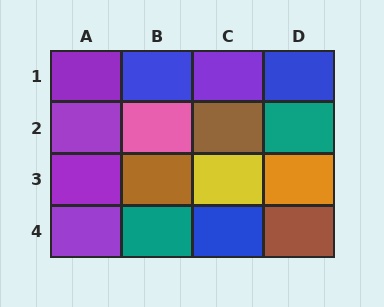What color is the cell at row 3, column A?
Purple.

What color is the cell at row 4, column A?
Purple.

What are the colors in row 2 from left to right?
Purple, pink, brown, teal.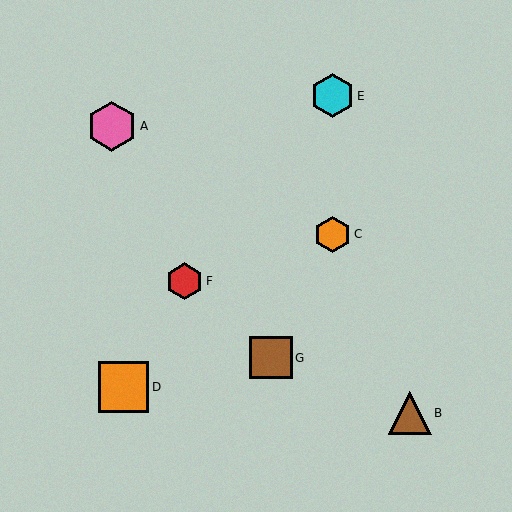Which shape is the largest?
The orange square (labeled D) is the largest.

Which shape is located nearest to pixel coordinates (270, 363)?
The brown square (labeled G) at (271, 358) is nearest to that location.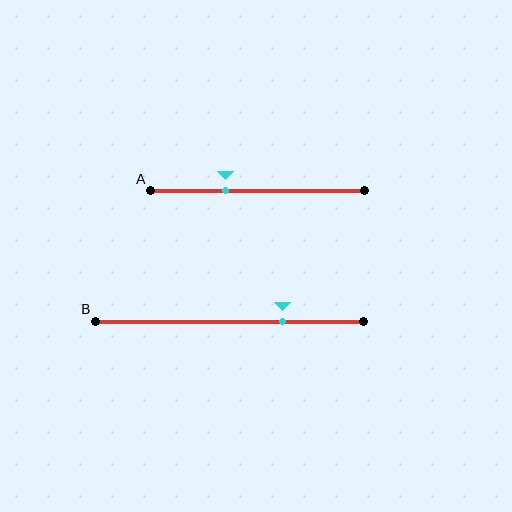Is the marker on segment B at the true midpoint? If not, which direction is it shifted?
No, the marker on segment B is shifted to the right by about 20% of the segment length.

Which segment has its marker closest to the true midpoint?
Segment A has its marker closest to the true midpoint.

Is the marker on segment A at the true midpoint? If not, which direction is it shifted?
No, the marker on segment A is shifted to the left by about 15% of the segment length.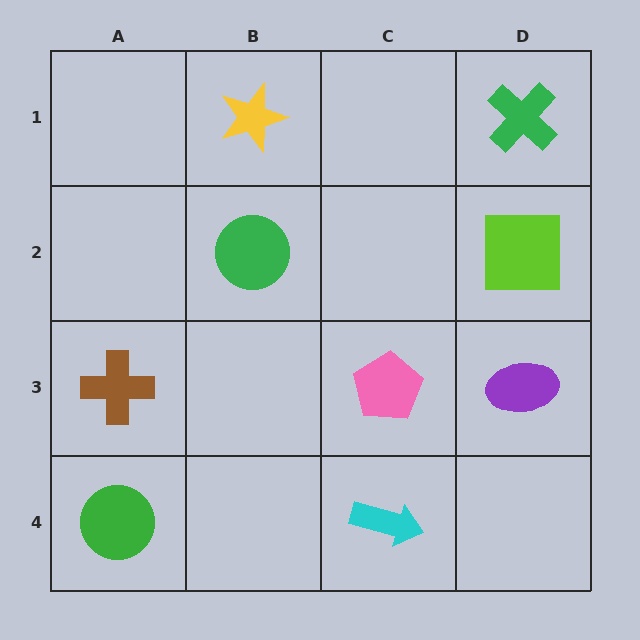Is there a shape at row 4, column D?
No, that cell is empty.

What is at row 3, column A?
A brown cross.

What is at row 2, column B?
A green circle.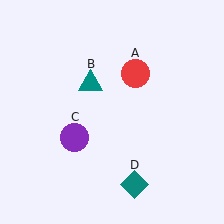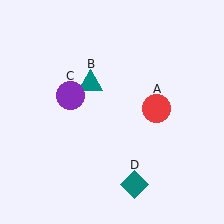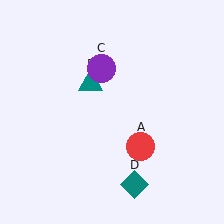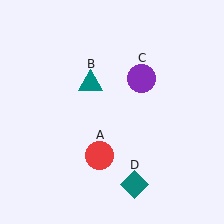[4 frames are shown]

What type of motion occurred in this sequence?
The red circle (object A), purple circle (object C) rotated clockwise around the center of the scene.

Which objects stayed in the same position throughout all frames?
Teal triangle (object B) and teal diamond (object D) remained stationary.